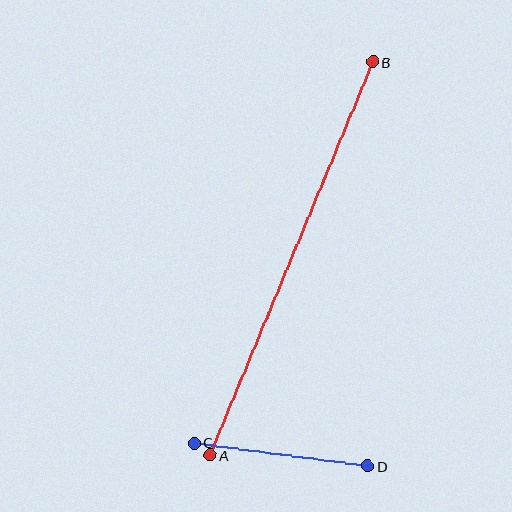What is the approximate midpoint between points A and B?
The midpoint is at approximately (291, 258) pixels.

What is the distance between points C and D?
The distance is approximately 175 pixels.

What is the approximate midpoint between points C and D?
The midpoint is at approximately (281, 455) pixels.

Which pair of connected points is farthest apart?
Points A and B are farthest apart.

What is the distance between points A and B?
The distance is approximately 425 pixels.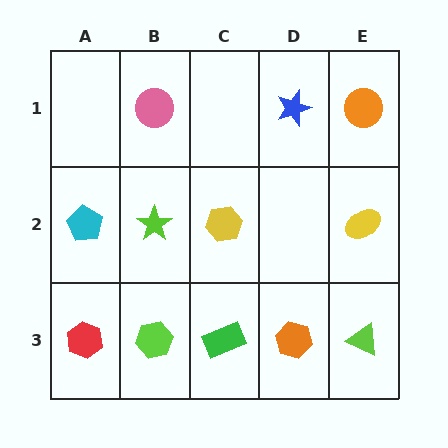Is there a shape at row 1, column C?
No, that cell is empty.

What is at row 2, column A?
A cyan pentagon.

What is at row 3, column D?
An orange hexagon.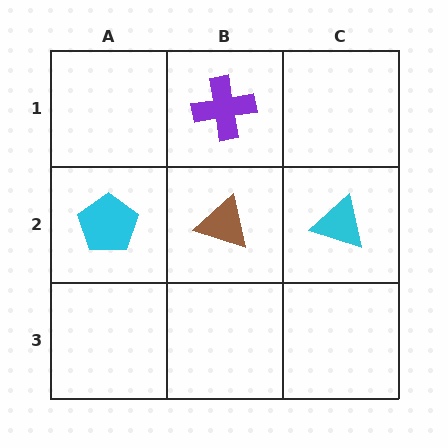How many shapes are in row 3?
0 shapes.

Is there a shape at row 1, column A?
No, that cell is empty.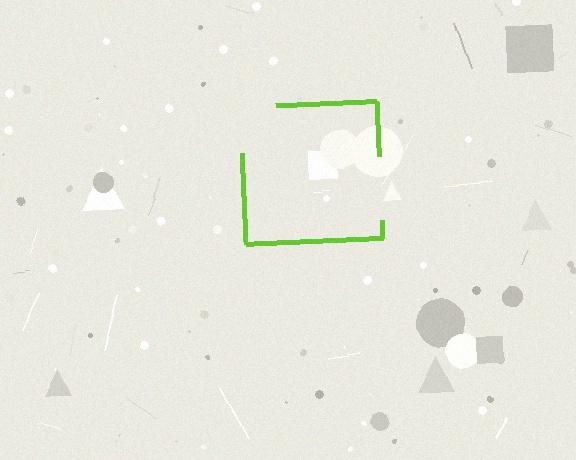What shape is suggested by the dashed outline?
The dashed outline suggests a square.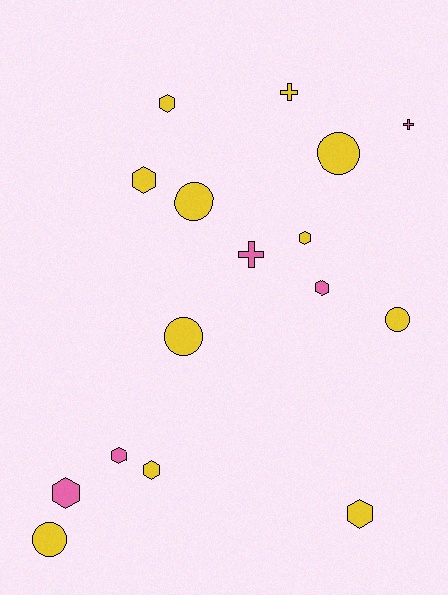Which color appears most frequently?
Yellow, with 11 objects.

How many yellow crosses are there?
There is 1 yellow cross.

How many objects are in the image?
There are 16 objects.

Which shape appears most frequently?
Hexagon, with 8 objects.